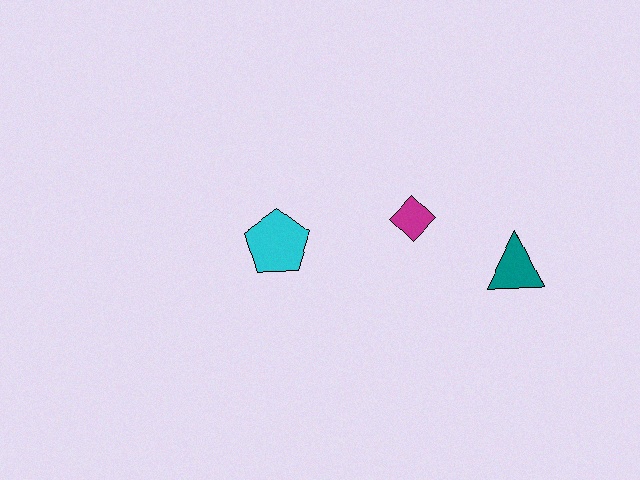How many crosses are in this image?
There are no crosses.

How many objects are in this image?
There are 3 objects.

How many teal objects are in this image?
There is 1 teal object.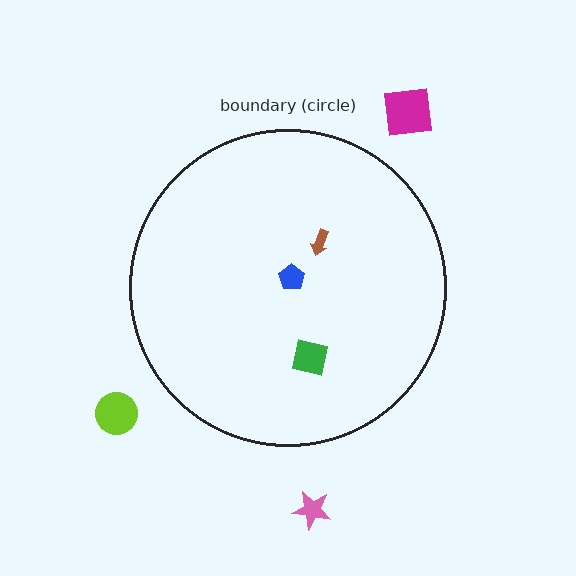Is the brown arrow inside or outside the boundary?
Inside.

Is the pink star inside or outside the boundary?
Outside.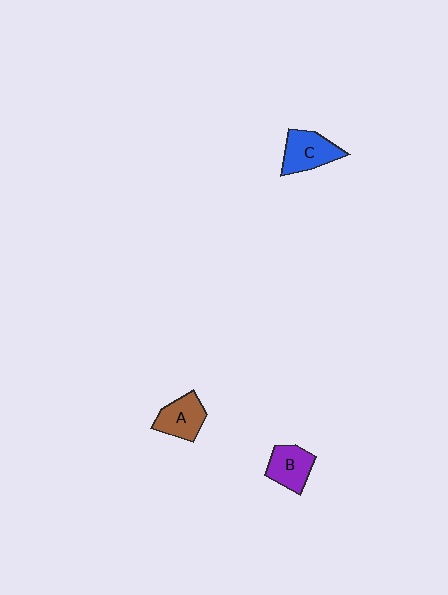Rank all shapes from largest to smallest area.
From largest to smallest: C (blue), A (brown), B (purple).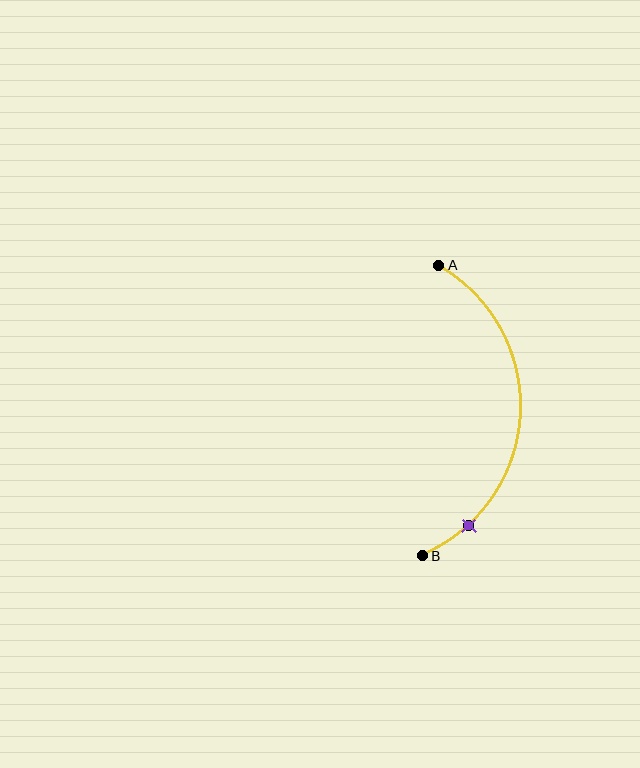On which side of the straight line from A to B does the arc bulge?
The arc bulges to the right of the straight line connecting A and B.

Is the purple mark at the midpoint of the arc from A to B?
No. The purple mark lies on the arc but is closer to endpoint B. The arc midpoint would be at the point on the curve equidistant along the arc from both A and B.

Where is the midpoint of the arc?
The arc midpoint is the point on the curve farthest from the straight line joining A and B. It sits to the right of that line.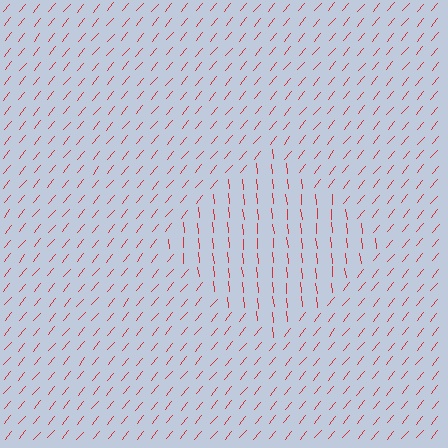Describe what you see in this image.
The image is filled with small red line segments. A diamond region in the image has lines oriented differently from the surrounding lines, creating a visible texture boundary.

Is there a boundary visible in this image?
Yes, there is a texture boundary formed by a change in line orientation.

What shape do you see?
I see a diamond.